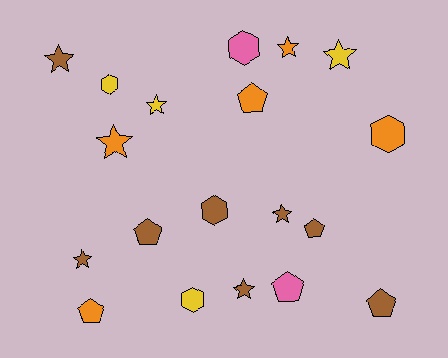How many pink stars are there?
There are no pink stars.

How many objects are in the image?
There are 19 objects.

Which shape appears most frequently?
Star, with 8 objects.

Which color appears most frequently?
Brown, with 8 objects.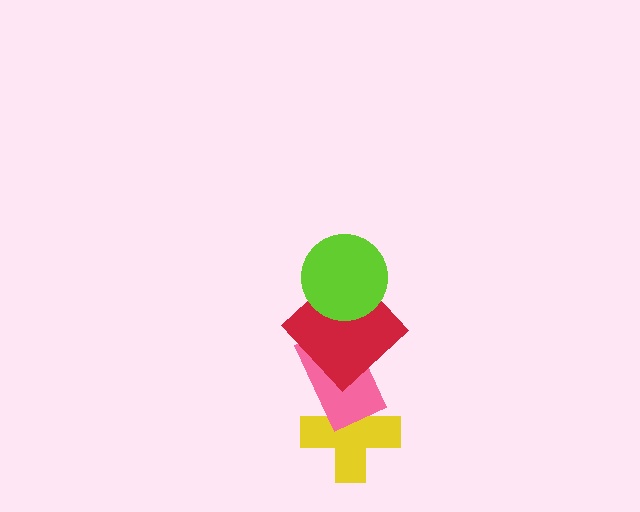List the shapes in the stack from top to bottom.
From top to bottom: the lime circle, the red diamond, the pink rectangle, the yellow cross.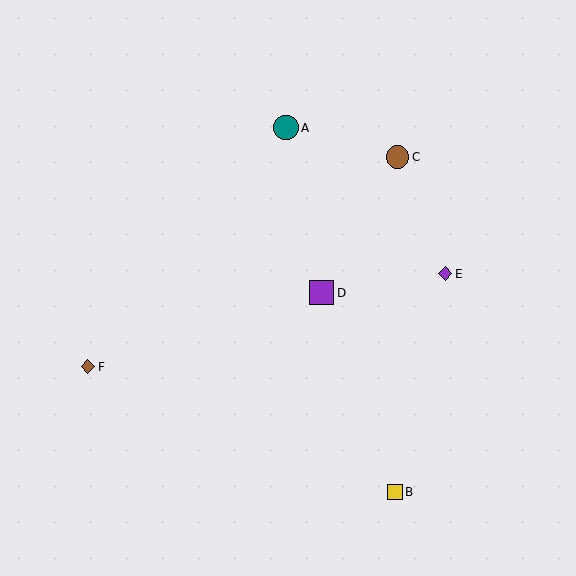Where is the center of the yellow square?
The center of the yellow square is at (395, 492).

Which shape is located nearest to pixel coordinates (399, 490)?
The yellow square (labeled B) at (395, 492) is nearest to that location.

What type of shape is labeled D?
Shape D is a purple square.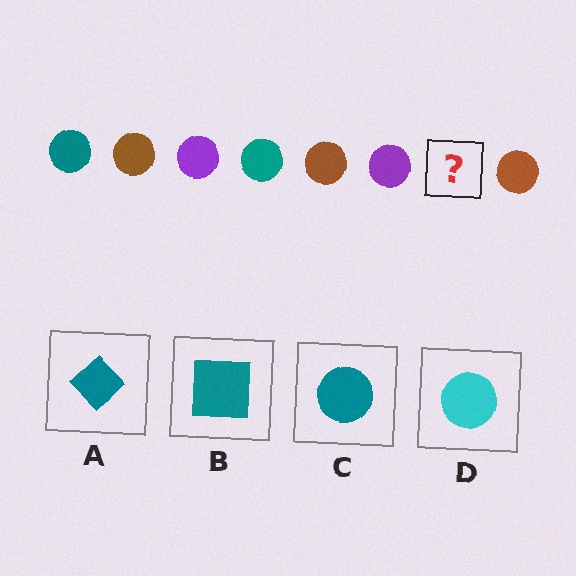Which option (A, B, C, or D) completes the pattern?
C.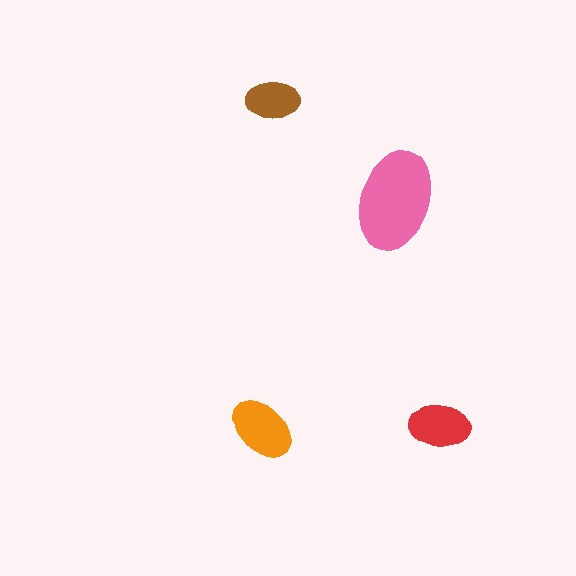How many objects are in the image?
There are 4 objects in the image.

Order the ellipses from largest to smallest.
the pink one, the orange one, the red one, the brown one.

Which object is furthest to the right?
The red ellipse is rightmost.